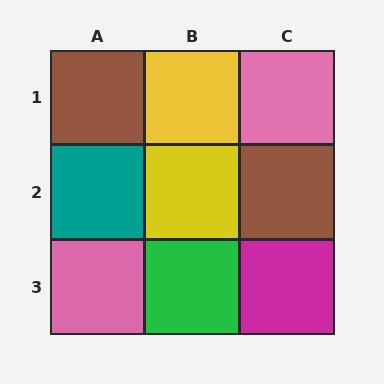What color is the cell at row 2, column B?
Yellow.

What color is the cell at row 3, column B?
Green.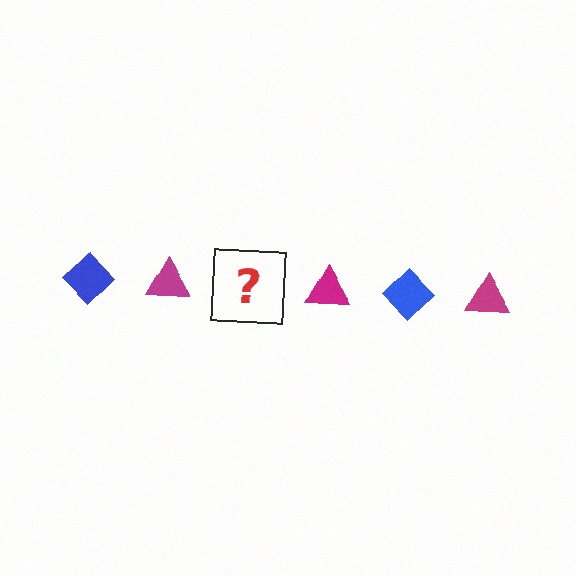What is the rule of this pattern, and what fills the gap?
The rule is that the pattern alternates between blue diamond and magenta triangle. The gap should be filled with a blue diamond.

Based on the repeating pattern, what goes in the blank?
The blank should be a blue diamond.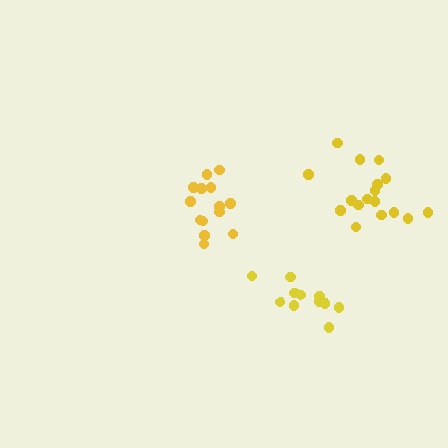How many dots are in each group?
Group 1: 17 dots, Group 2: 14 dots, Group 3: 11 dots (42 total).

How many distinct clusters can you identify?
There are 3 distinct clusters.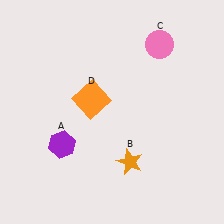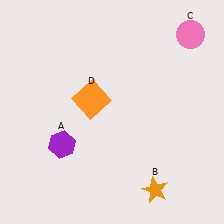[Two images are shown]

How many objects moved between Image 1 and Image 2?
2 objects moved between the two images.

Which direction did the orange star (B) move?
The orange star (B) moved down.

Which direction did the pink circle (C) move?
The pink circle (C) moved right.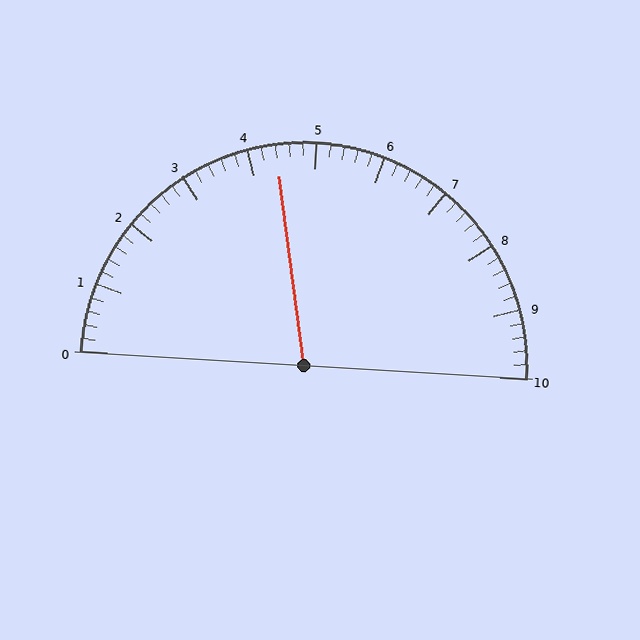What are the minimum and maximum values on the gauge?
The gauge ranges from 0 to 10.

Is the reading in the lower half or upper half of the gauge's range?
The reading is in the lower half of the range (0 to 10).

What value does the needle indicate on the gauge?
The needle indicates approximately 4.4.